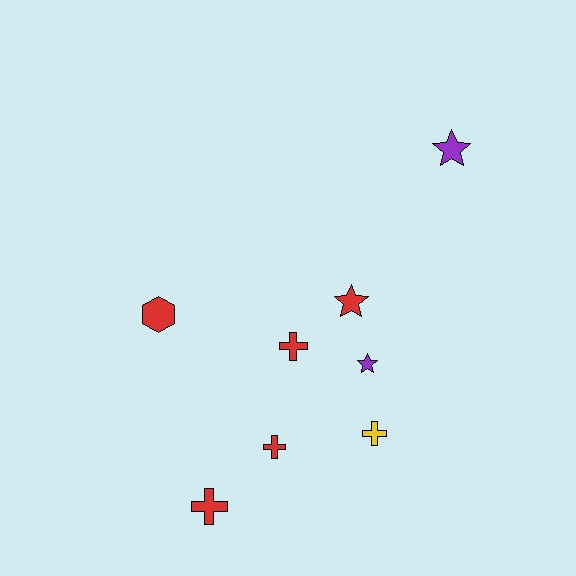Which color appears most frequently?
Red, with 5 objects.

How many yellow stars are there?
There are no yellow stars.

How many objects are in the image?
There are 8 objects.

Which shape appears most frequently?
Cross, with 4 objects.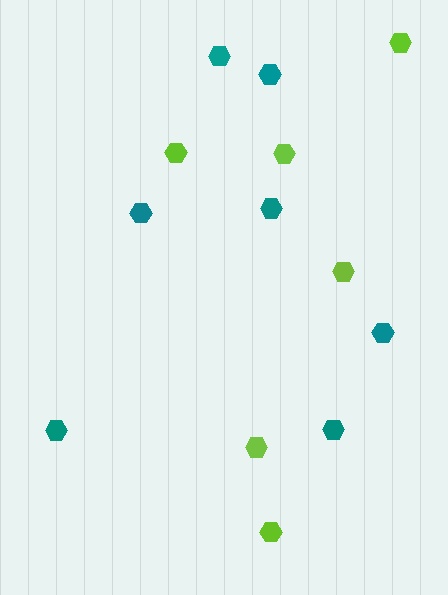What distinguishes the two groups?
There are 2 groups: one group of teal hexagons (7) and one group of lime hexagons (6).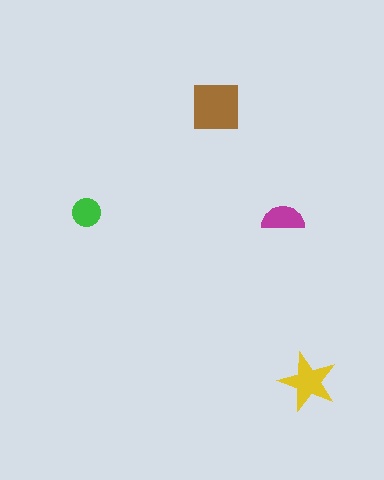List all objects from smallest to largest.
The green circle, the magenta semicircle, the yellow star, the brown square.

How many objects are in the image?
There are 4 objects in the image.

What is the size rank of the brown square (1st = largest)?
1st.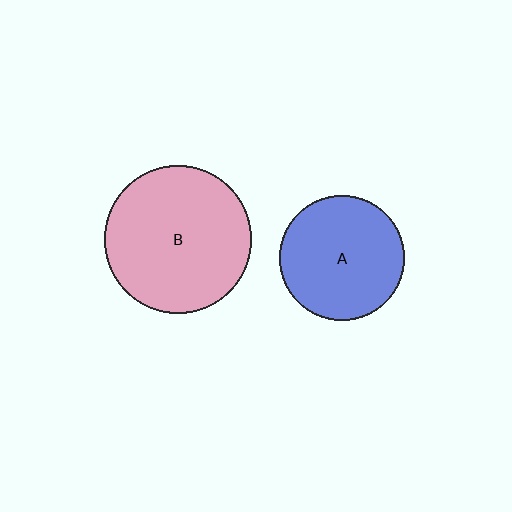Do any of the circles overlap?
No, none of the circles overlap.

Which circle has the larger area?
Circle B (pink).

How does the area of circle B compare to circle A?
Approximately 1.4 times.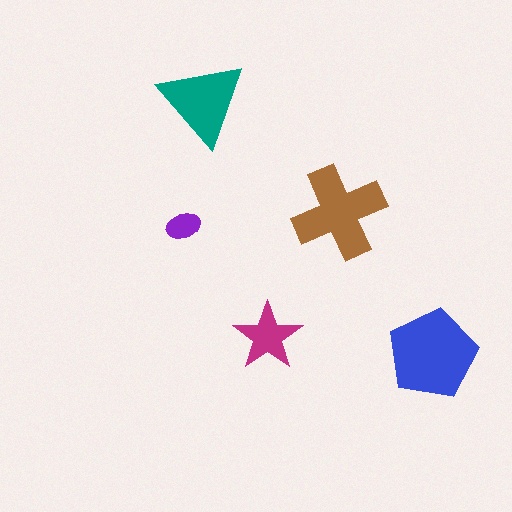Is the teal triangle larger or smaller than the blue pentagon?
Smaller.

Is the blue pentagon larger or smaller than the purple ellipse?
Larger.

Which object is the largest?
The blue pentagon.